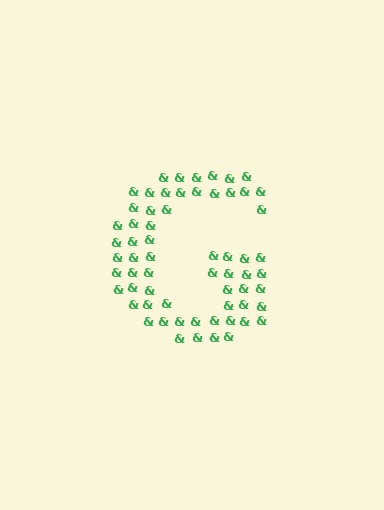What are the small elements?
The small elements are ampersands.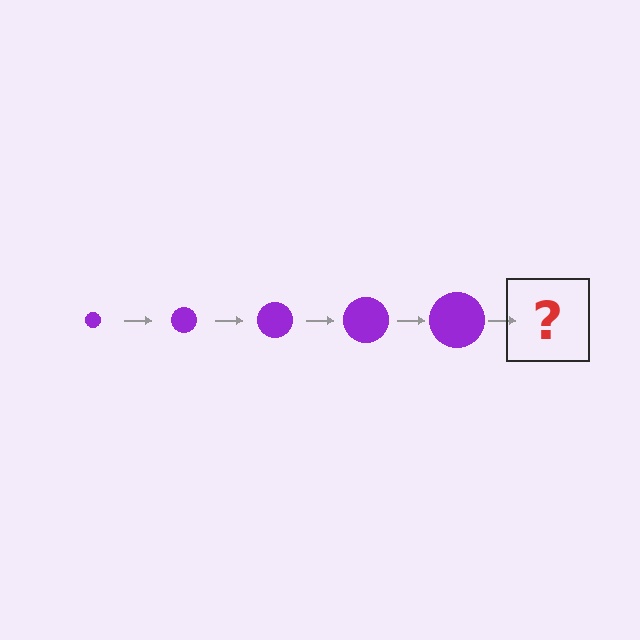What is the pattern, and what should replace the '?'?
The pattern is that the circle gets progressively larger each step. The '?' should be a purple circle, larger than the previous one.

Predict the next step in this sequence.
The next step is a purple circle, larger than the previous one.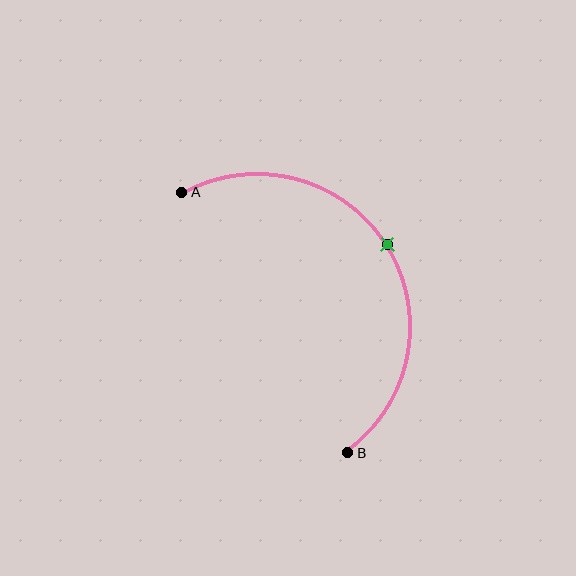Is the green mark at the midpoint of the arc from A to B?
Yes. The green mark lies on the arc at equal arc-length from both A and B — it is the arc midpoint.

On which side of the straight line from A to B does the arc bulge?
The arc bulges to the right of the straight line connecting A and B.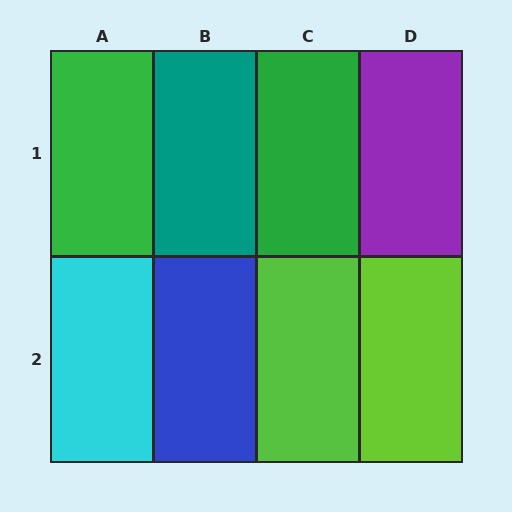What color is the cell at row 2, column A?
Cyan.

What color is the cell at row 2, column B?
Blue.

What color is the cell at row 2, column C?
Lime.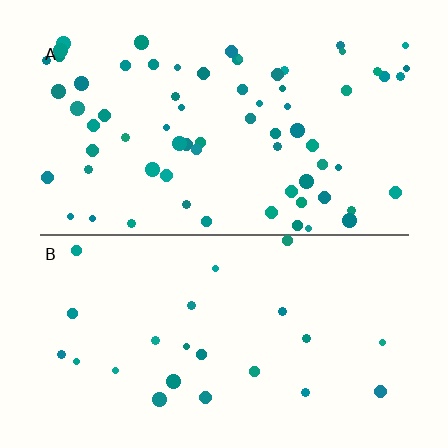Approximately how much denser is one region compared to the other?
Approximately 2.9× — region A over region B.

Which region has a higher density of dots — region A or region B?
A (the top).